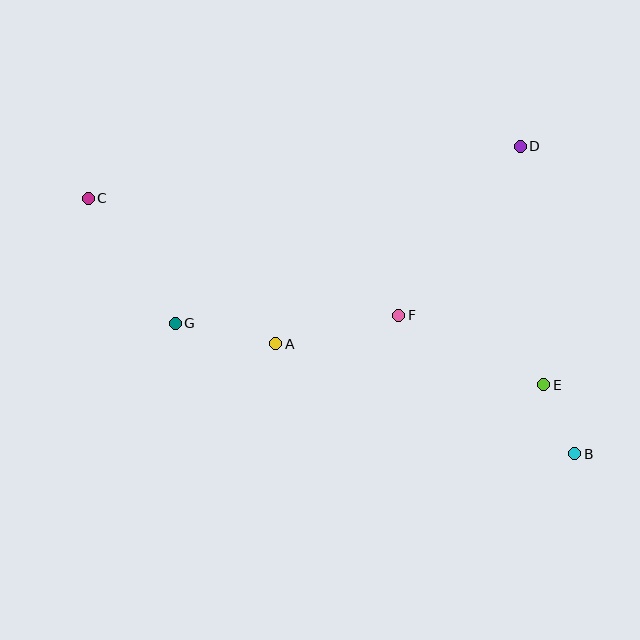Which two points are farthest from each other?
Points B and C are farthest from each other.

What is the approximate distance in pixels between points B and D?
The distance between B and D is approximately 312 pixels.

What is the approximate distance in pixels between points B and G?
The distance between B and G is approximately 421 pixels.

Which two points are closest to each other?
Points B and E are closest to each other.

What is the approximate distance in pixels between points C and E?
The distance between C and E is approximately 492 pixels.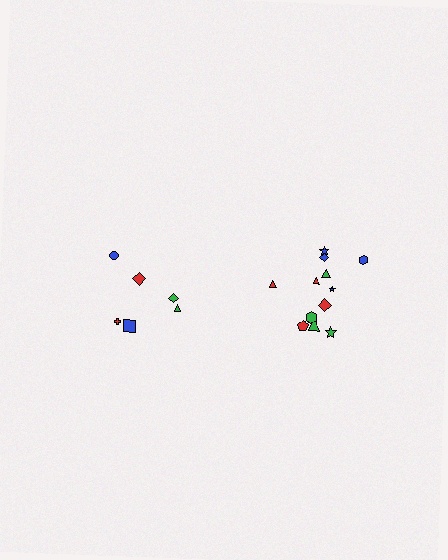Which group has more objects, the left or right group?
The right group.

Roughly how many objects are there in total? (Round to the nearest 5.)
Roughly 20 objects in total.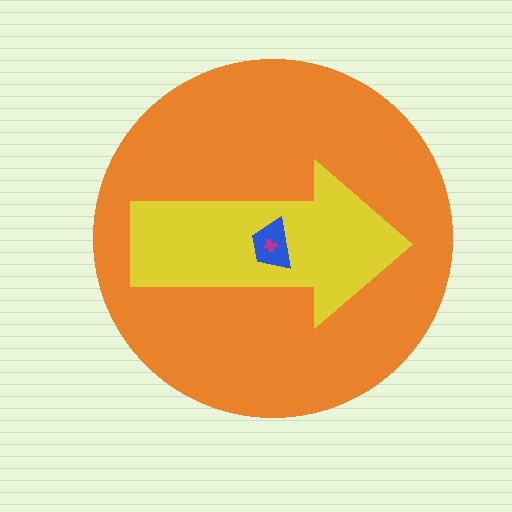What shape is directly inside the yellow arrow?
The blue trapezoid.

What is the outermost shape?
The orange circle.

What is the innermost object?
The magenta cross.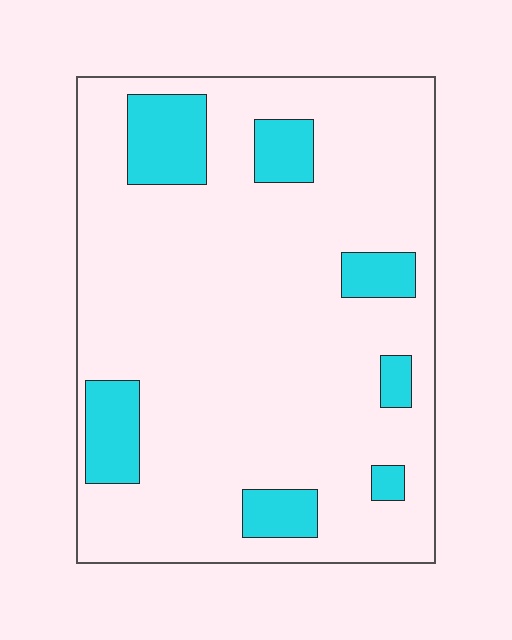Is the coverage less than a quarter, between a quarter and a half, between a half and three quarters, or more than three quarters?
Less than a quarter.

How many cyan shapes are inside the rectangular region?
7.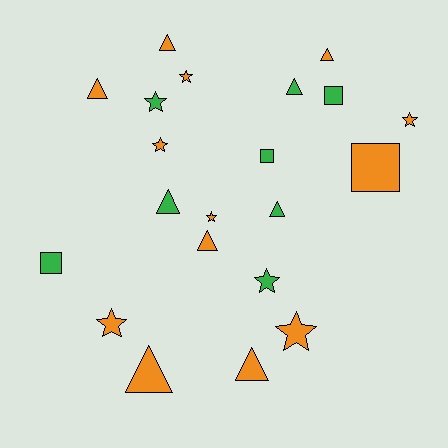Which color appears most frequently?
Orange, with 13 objects.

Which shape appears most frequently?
Triangle, with 9 objects.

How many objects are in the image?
There are 21 objects.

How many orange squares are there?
There is 1 orange square.